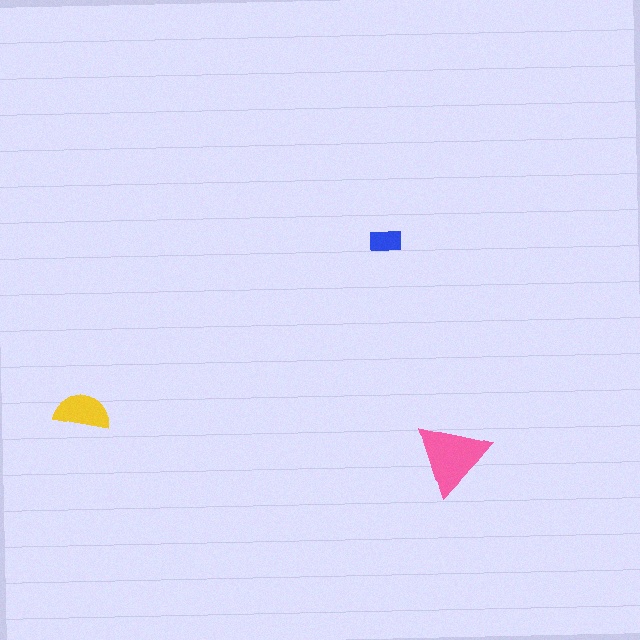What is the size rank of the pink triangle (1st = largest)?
1st.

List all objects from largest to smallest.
The pink triangle, the yellow semicircle, the blue rectangle.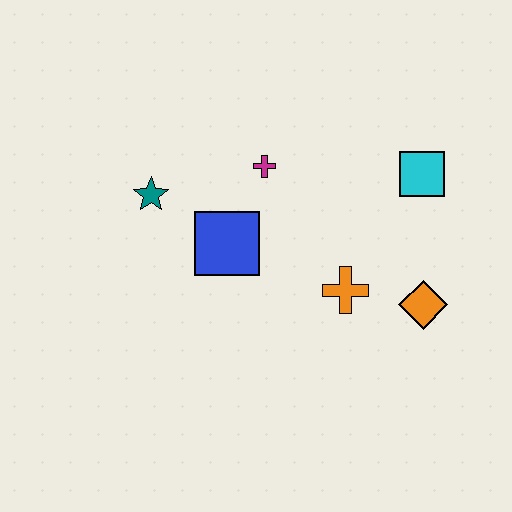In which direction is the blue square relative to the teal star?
The blue square is to the right of the teal star.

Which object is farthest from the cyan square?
The teal star is farthest from the cyan square.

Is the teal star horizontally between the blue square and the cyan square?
No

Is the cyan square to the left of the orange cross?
No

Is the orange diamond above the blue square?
No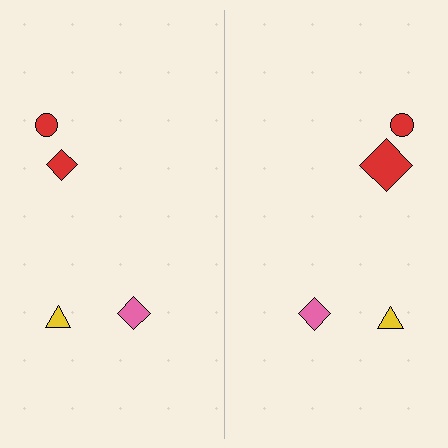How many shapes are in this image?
There are 8 shapes in this image.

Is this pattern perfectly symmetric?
No, the pattern is not perfectly symmetric. The red diamond on the right side has a different size than its mirror counterpart.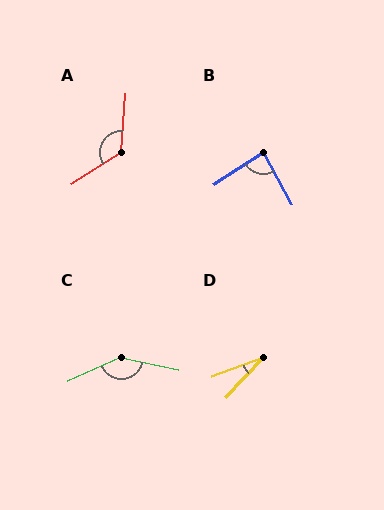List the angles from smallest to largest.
D (26°), B (86°), A (127°), C (144°).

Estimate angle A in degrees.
Approximately 127 degrees.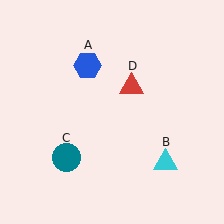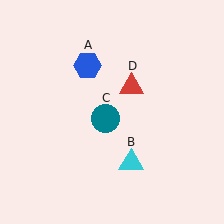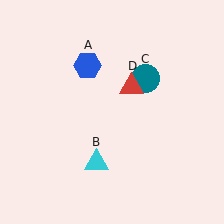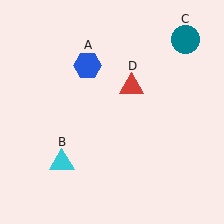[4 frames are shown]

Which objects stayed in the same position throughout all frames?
Blue hexagon (object A) and red triangle (object D) remained stationary.